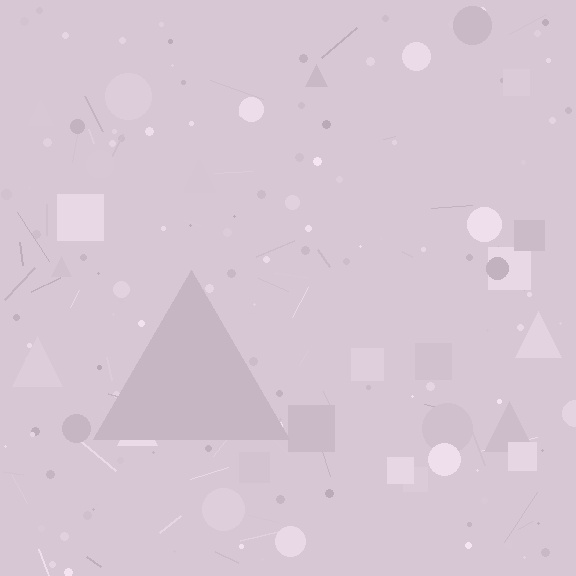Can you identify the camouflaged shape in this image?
The camouflaged shape is a triangle.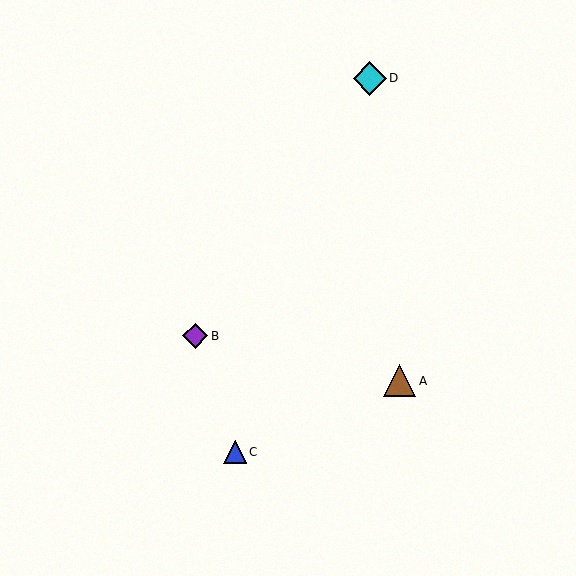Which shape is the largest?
The cyan diamond (labeled D) is the largest.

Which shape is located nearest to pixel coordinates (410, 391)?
The brown triangle (labeled A) at (400, 381) is nearest to that location.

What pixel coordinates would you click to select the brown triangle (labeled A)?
Click at (400, 381) to select the brown triangle A.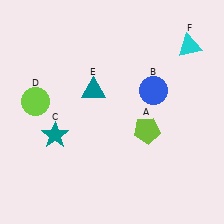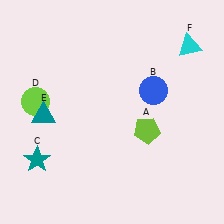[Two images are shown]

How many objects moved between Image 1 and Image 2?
2 objects moved between the two images.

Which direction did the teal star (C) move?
The teal star (C) moved down.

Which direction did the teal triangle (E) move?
The teal triangle (E) moved left.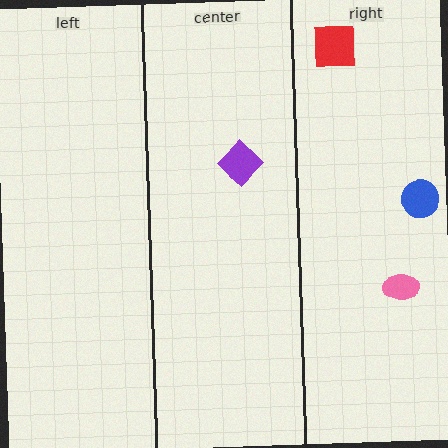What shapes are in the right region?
The blue circle, the pink ellipse, the red square.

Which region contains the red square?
The right region.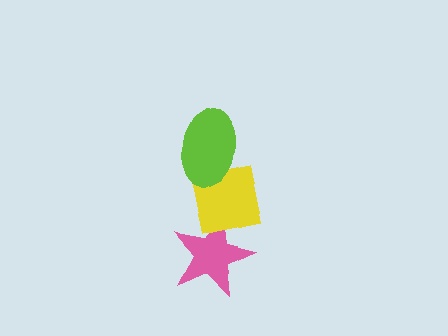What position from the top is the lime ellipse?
The lime ellipse is 1st from the top.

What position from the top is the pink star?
The pink star is 3rd from the top.